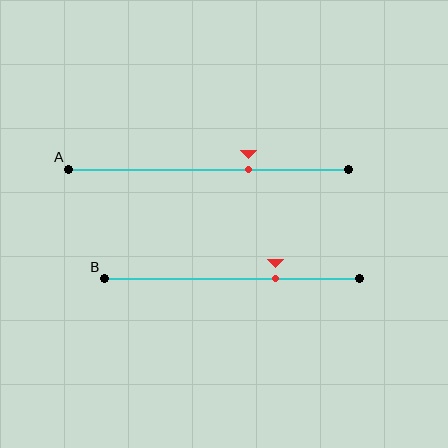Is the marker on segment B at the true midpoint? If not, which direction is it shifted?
No, the marker on segment B is shifted to the right by about 17% of the segment length.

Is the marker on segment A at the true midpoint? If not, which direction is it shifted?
No, the marker on segment A is shifted to the right by about 14% of the segment length.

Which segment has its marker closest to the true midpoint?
Segment A has its marker closest to the true midpoint.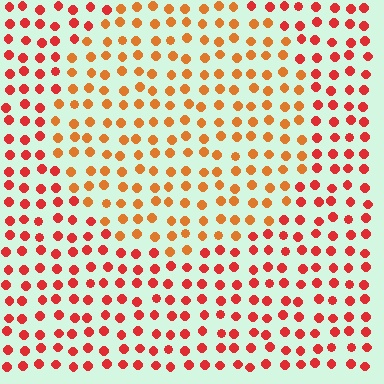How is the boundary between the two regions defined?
The boundary is defined purely by a slight shift in hue (about 28 degrees). Spacing, size, and orientation are identical on both sides.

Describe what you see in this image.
The image is filled with small red elements in a uniform arrangement. A circle-shaped region is visible where the elements are tinted to a slightly different hue, forming a subtle color boundary.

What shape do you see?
I see a circle.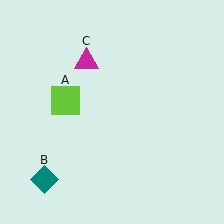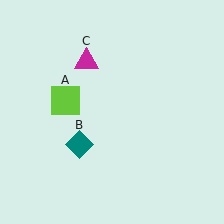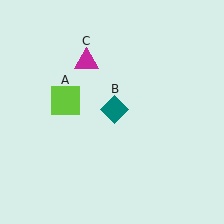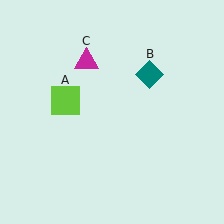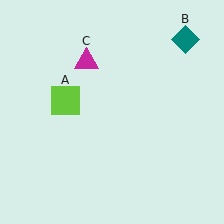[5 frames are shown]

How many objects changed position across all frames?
1 object changed position: teal diamond (object B).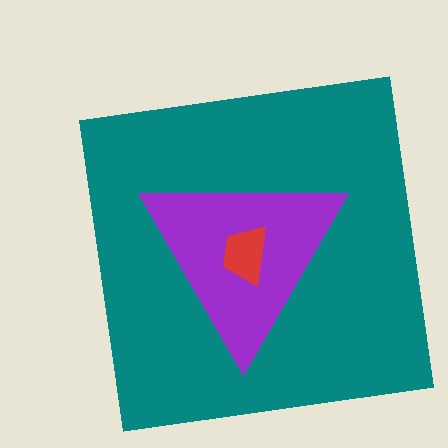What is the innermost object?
The red trapezoid.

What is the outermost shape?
The teal square.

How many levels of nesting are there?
3.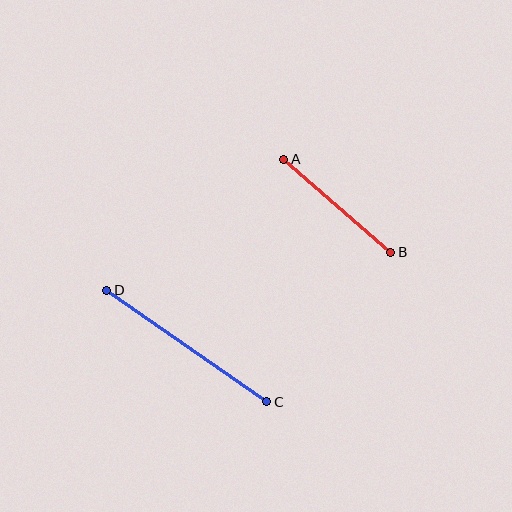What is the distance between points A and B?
The distance is approximately 142 pixels.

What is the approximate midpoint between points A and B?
The midpoint is at approximately (337, 206) pixels.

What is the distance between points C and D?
The distance is approximately 195 pixels.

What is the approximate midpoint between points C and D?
The midpoint is at approximately (187, 346) pixels.